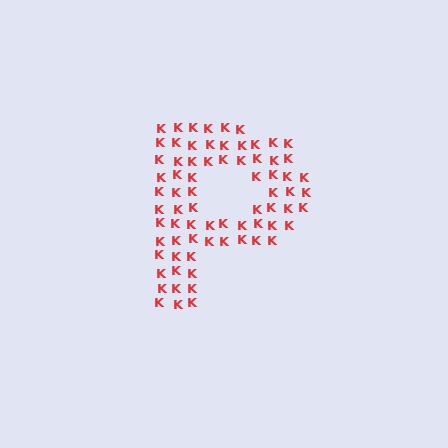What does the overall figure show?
The overall figure shows the letter P.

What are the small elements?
The small elements are letter K's.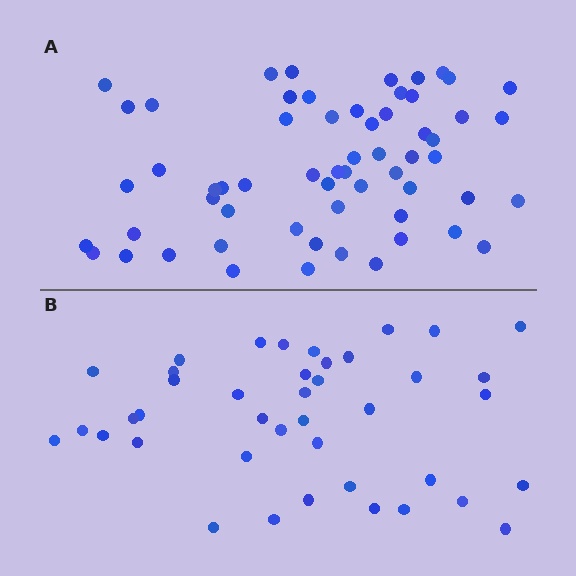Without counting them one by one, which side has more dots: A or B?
Region A (the top region) has more dots.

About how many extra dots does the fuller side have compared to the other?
Region A has approximately 20 more dots than region B.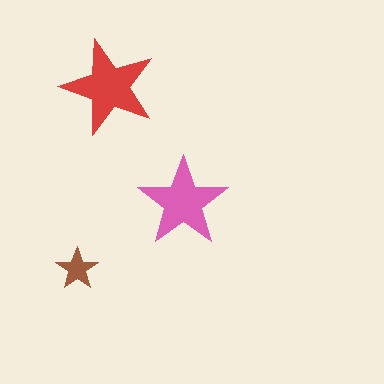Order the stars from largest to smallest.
the red one, the pink one, the brown one.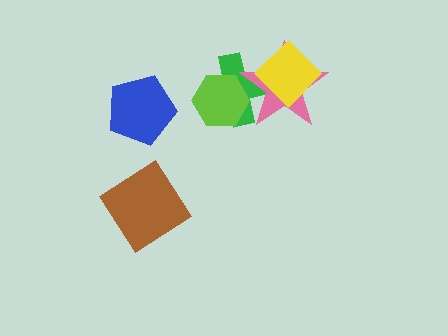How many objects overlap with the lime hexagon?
2 objects overlap with the lime hexagon.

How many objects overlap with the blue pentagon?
0 objects overlap with the blue pentagon.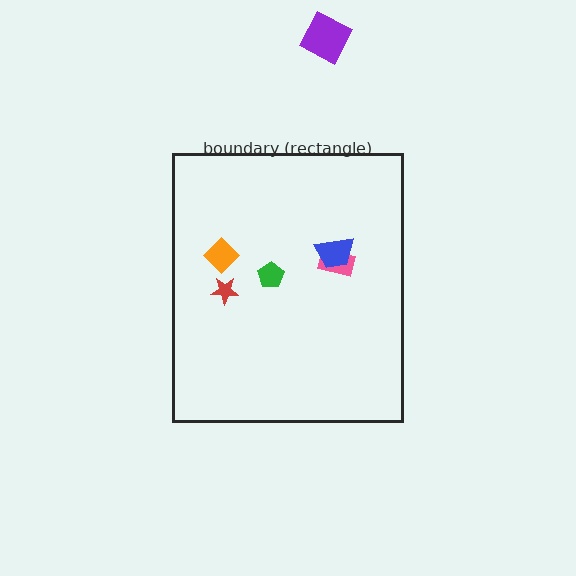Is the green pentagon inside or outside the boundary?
Inside.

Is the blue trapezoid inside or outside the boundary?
Inside.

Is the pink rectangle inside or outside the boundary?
Inside.